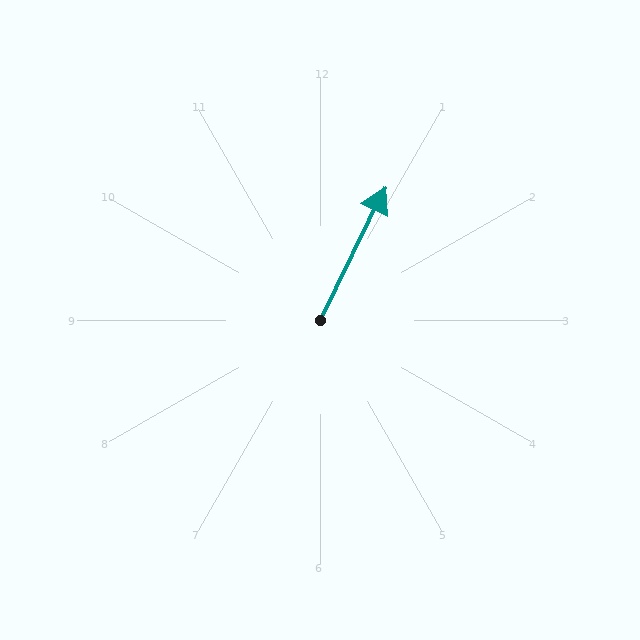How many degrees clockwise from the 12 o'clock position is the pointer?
Approximately 26 degrees.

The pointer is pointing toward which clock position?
Roughly 1 o'clock.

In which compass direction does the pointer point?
Northeast.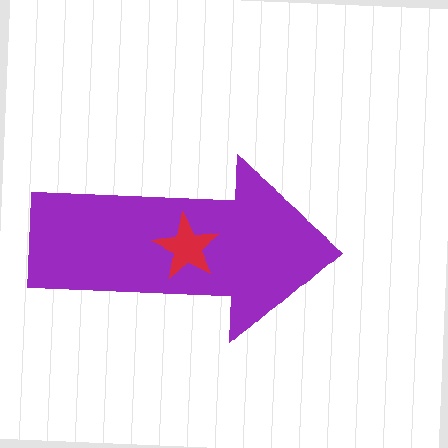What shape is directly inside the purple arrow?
The red star.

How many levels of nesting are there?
2.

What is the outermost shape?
The purple arrow.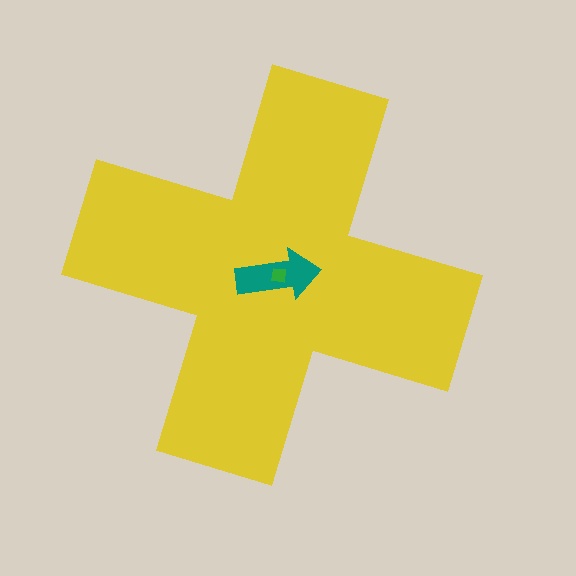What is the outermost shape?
The yellow cross.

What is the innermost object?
The green square.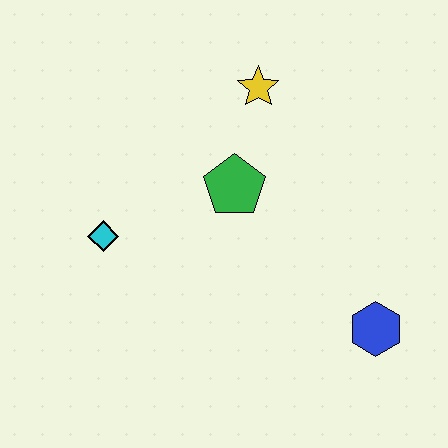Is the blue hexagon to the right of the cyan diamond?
Yes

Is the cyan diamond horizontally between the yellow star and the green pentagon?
No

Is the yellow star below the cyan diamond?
No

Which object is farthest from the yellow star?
The blue hexagon is farthest from the yellow star.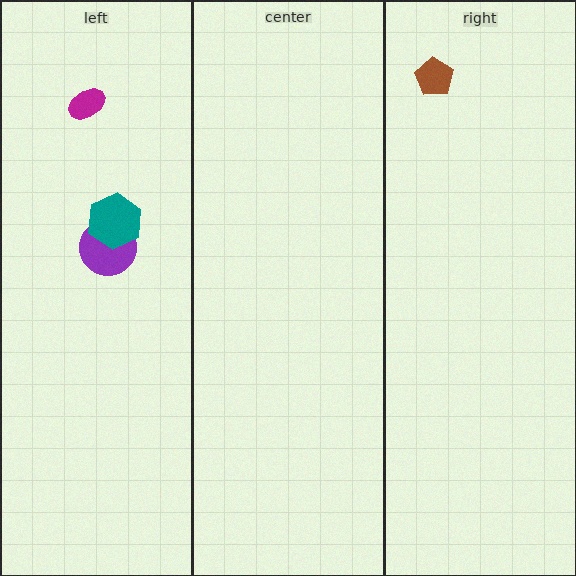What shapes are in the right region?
The brown pentagon.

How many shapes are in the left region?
3.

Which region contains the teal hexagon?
The left region.